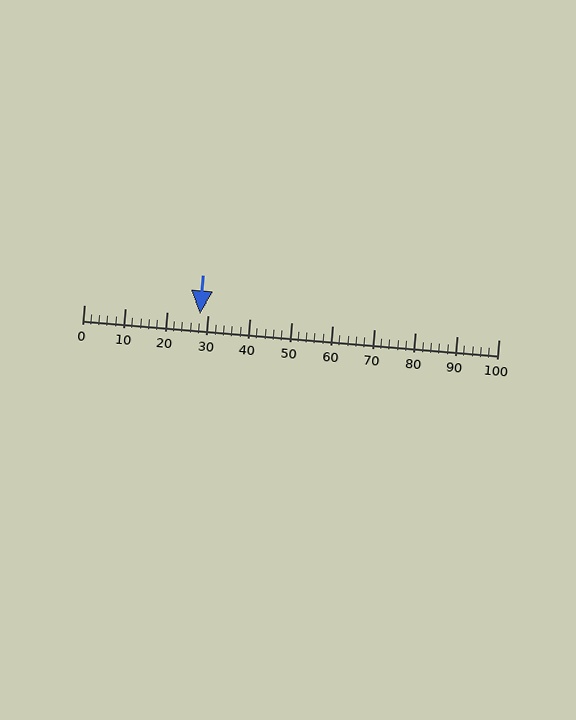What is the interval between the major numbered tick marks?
The major tick marks are spaced 10 units apart.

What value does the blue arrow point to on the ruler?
The blue arrow points to approximately 28.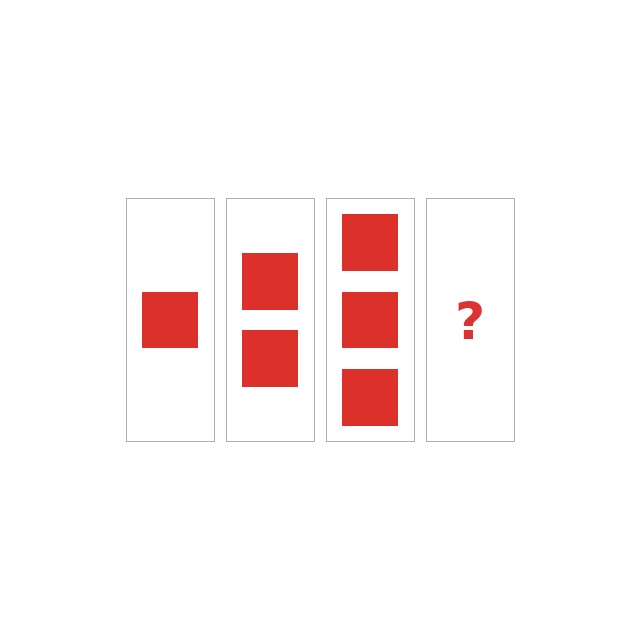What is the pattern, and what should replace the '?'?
The pattern is that each step adds one more square. The '?' should be 4 squares.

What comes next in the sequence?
The next element should be 4 squares.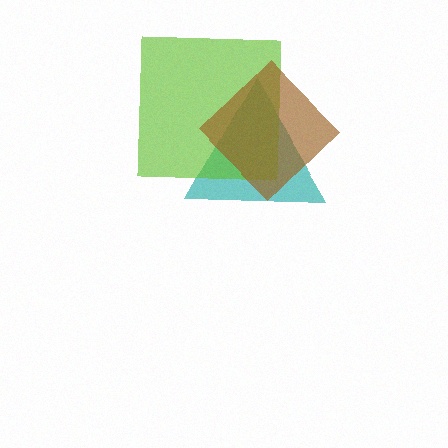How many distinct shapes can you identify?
There are 3 distinct shapes: a teal triangle, a lime square, a brown diamond.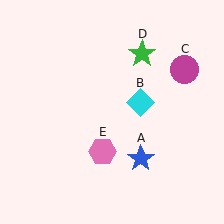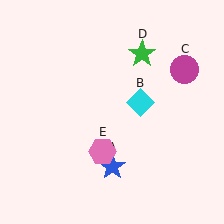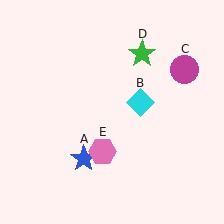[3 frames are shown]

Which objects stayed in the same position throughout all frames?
Cyan diamond (object B) and magenta circle (object C) and green star (object D) and pink hexagon (object E) remained stationary.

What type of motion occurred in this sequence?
The blue star (object A) rotated clockwise around the center of the scene.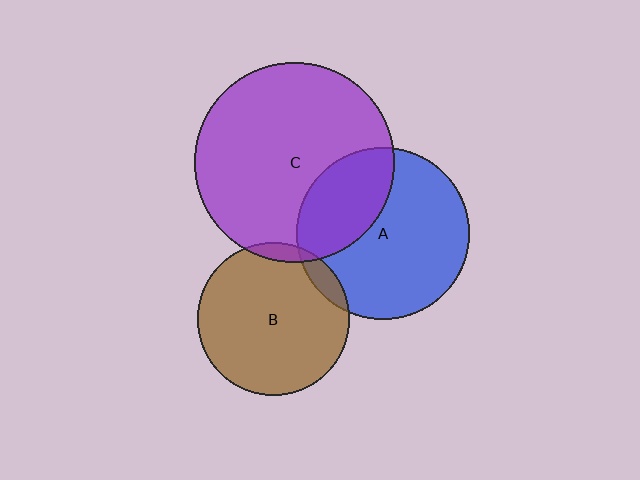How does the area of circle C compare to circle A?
Approximately 1.4 times.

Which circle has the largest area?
Circle C (purple).